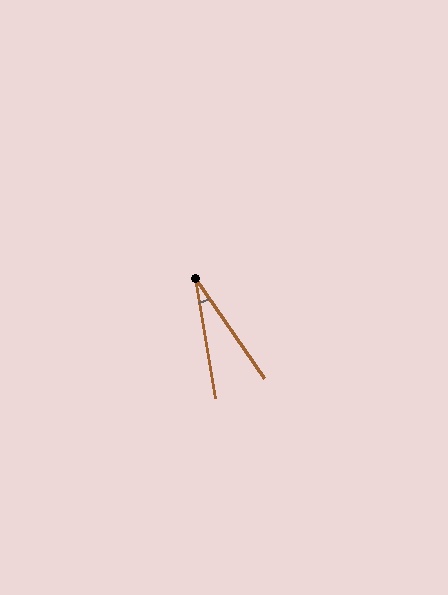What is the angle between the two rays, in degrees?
Approximately 25 degrees.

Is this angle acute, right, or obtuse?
It is acute.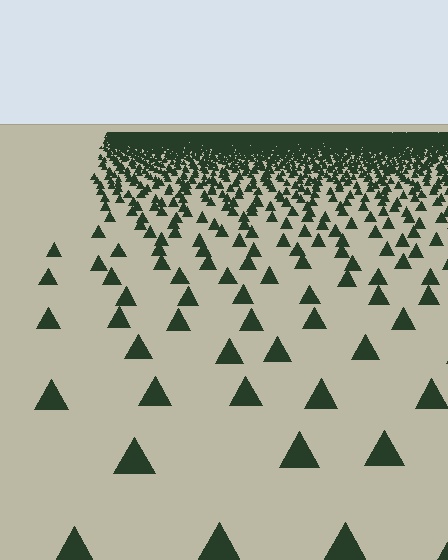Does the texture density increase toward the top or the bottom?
Density increases toward the top.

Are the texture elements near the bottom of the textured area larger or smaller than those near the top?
Larger. Near the bottom, elements are closer to the viewer and appear at a bigger on-screen size.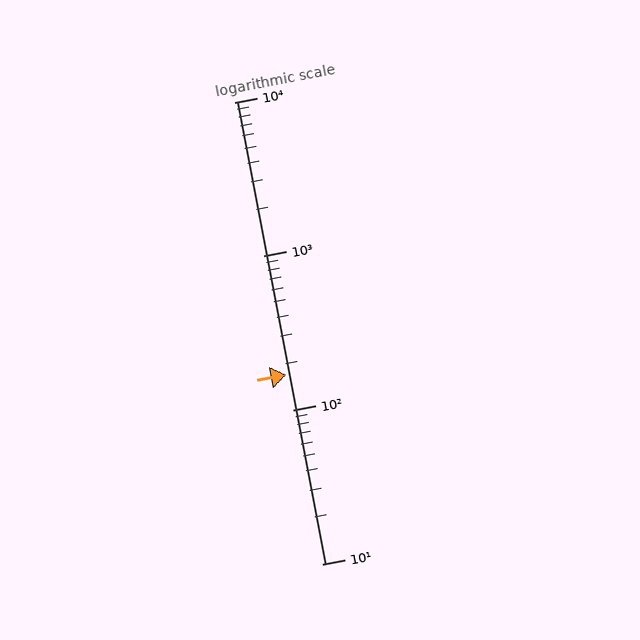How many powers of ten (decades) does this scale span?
The scale spans 3 decades, from 10 to 10000.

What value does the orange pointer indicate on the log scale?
The pointer indicates approximately 170.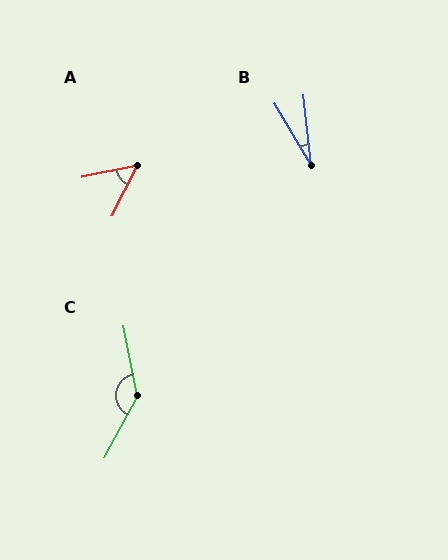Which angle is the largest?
C, at approximately 141 degrees.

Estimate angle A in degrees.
Approximately 52 degrees.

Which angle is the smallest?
B, at approximately 25 degrees.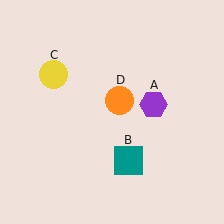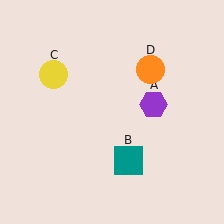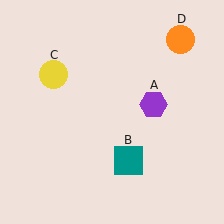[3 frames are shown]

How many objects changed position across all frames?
1 object changed position: orange circle (object D).